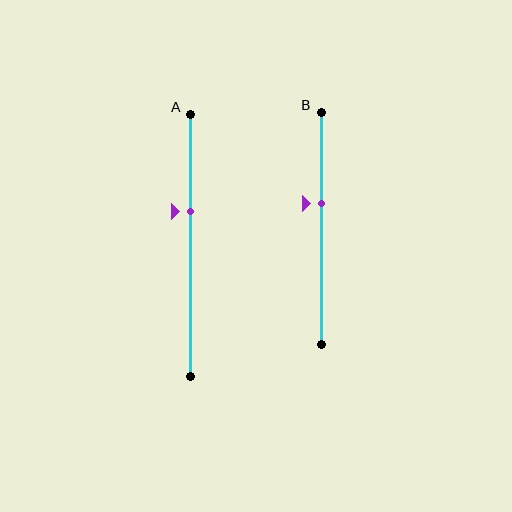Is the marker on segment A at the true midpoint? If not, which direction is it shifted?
No, the marker on segment A is shifted upward by about 13% of the segment length.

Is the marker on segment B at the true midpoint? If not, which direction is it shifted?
No, the marker on segment B is shifted upward by about 11% of the segment length.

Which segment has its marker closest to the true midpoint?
Segment B has its marker closest to the true midpoint.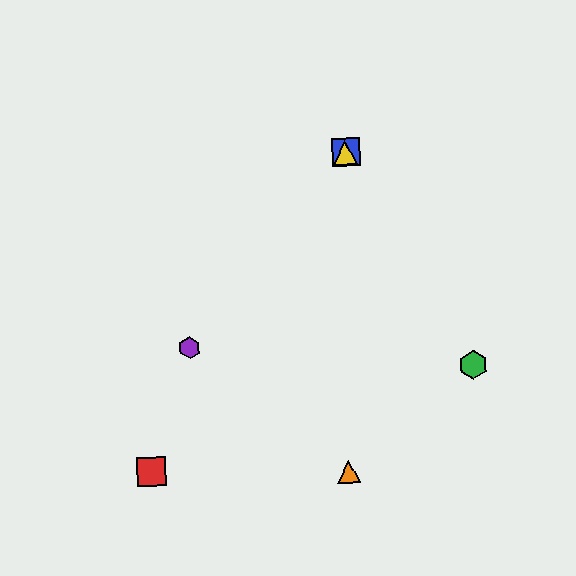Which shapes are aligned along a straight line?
The blue square, the yellow triangle, the purple hexagon are aligned along a straight line.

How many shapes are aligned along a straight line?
3 shapes (the blue square, the yellow triangle, the purple hexagon) are aligned along a straight line.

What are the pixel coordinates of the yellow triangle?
The yellow triangle is at (345, 153).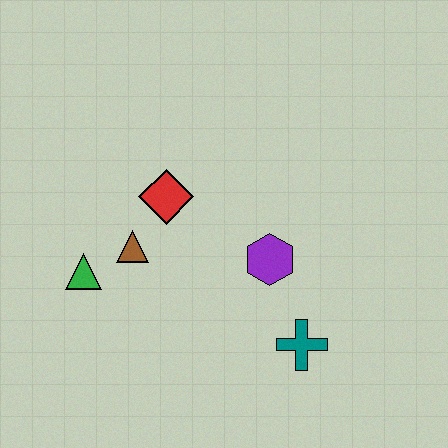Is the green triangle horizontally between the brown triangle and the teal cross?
No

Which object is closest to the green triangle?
The brown triangle is closest to the green triangle.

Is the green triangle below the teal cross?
No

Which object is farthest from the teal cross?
The green triangle is farthest from the teal cross.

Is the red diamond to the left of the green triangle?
No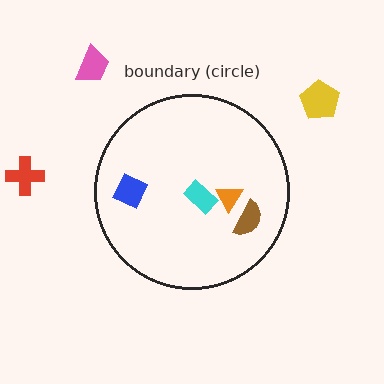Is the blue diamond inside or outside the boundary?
Inside.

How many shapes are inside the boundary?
4 inside, 3 outside.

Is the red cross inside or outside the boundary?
Outside.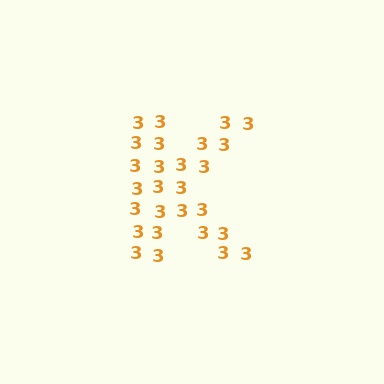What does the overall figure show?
The overall figure shows the letter K.